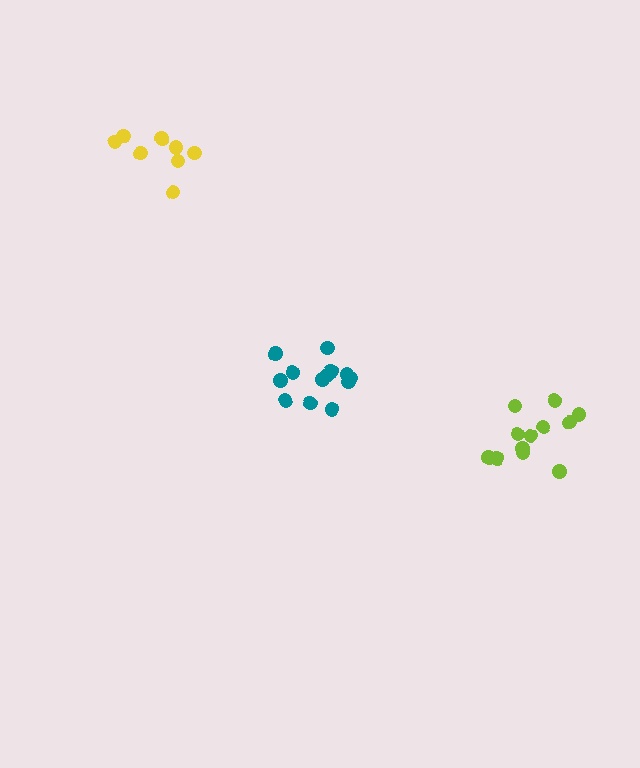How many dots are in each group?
Group 1: 13 dots, Group 2: 12 dots, Group 3: 8 dots (33 total).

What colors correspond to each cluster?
The clusters are colored: teal, lime, yellow.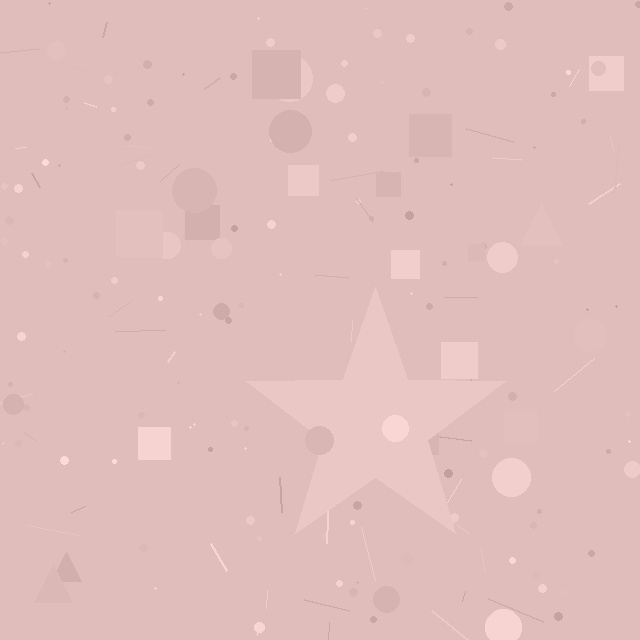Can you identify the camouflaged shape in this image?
The camouflaged shape is a star.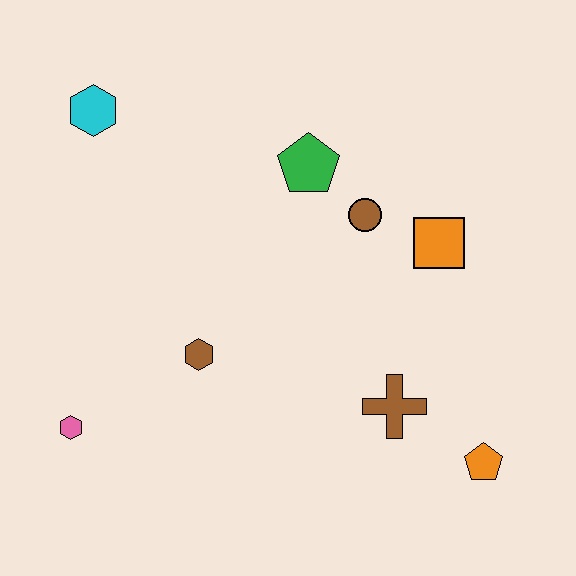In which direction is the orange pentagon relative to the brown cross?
The orange pentagon is to the right of the brown cross.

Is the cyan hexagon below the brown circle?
No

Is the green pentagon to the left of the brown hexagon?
No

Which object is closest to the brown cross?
The orange pentagon is closest to the brown cross.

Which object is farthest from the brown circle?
The pink hexagon is farthest from the brown circle.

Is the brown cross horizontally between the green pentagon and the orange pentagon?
Yes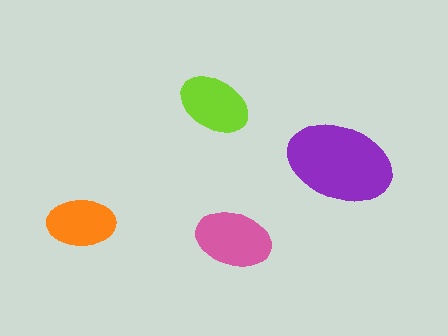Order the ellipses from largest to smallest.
the purple one, the pink one, the lime one, the orange one.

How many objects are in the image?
There are 4 objects in the image.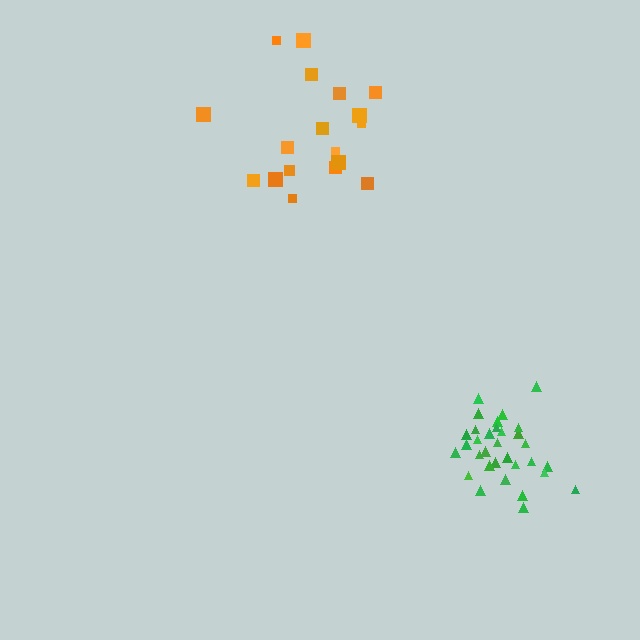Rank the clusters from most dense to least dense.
green, orange.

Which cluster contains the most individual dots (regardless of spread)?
Green (32).